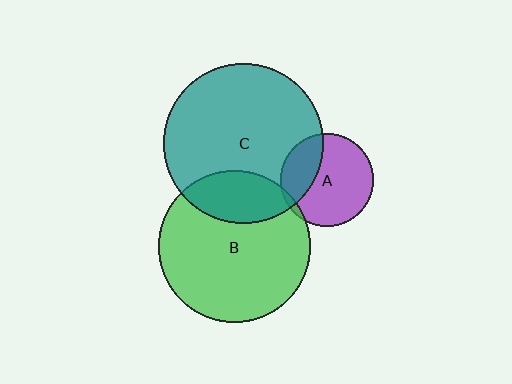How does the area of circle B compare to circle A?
Approximately 2.7 times.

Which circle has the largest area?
Circle C (teal).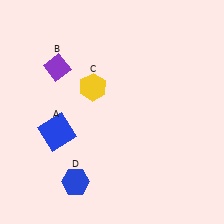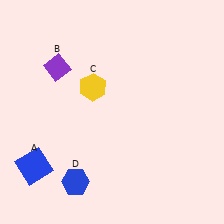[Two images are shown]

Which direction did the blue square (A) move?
The blue square (A) moved down.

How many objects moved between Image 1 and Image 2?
1 object moved between the two images.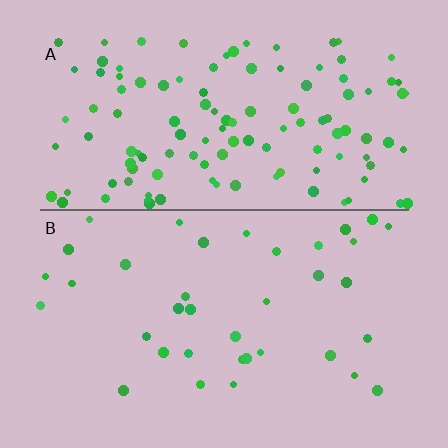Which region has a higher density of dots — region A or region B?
A (the top).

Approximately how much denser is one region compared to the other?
Approximately 3.2× — region A over region B.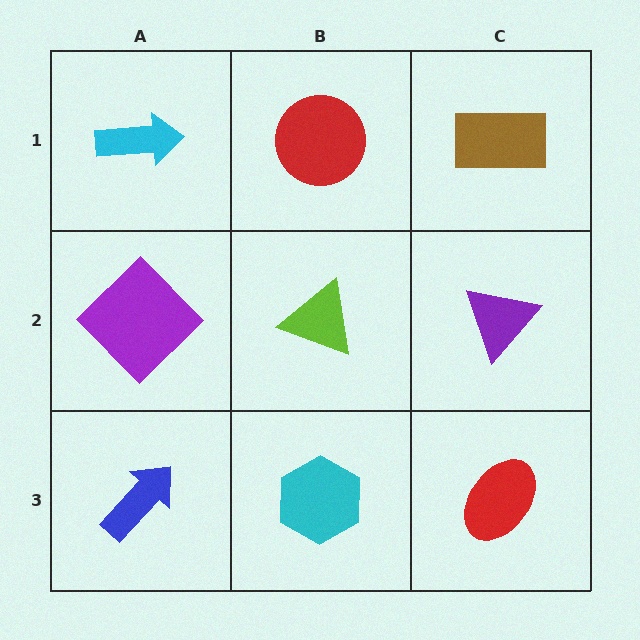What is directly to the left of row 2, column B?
A purple diamond.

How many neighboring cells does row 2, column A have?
3.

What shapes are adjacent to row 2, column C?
A brown rectangle (row 1, column C), a red ellipse (row 3, column C), a lime triangle (row 2, column B).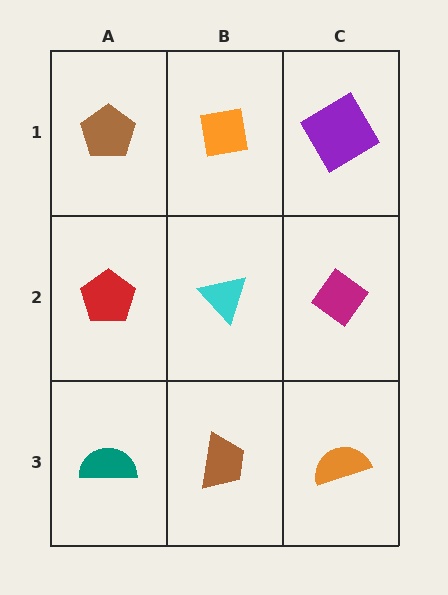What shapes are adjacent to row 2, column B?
An orange square (row 1, column B), a brown trapezoid (row 3, column B), a red pentagon (row 2, column A), a magenta diamond (row 2, column C).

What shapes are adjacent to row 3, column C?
A magenta diamond (row 2, column C), a brown trapezoid (row 3, column B).